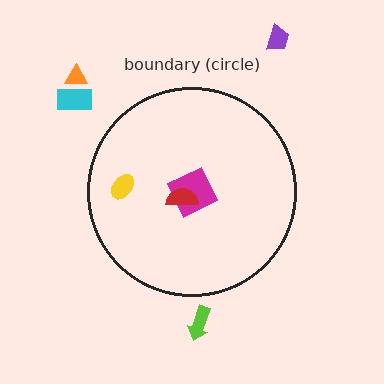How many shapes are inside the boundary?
3 inside, 4 outside.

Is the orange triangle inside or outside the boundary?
Outside.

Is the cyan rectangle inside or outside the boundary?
Outside.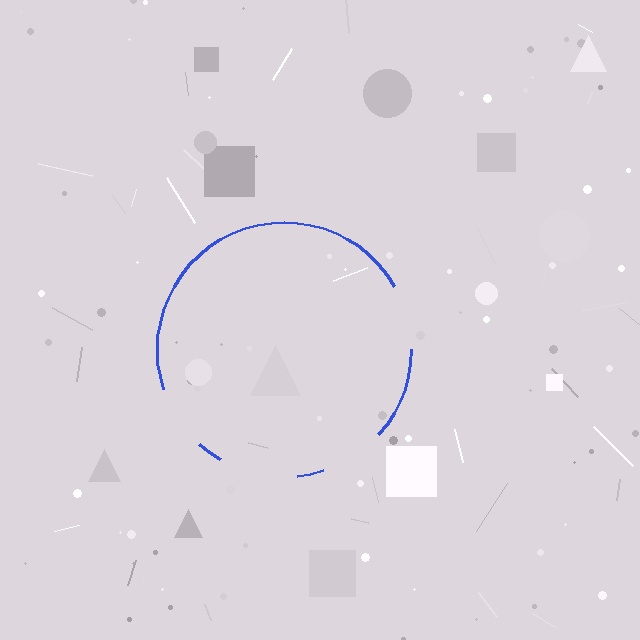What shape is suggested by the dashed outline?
The dashed outline suggests a circle.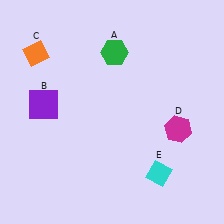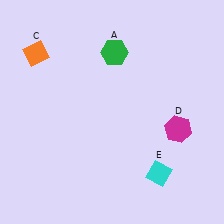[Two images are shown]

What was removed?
The purple square (B) was removed in Image 2.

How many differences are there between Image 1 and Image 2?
There is 1 difference between the two images.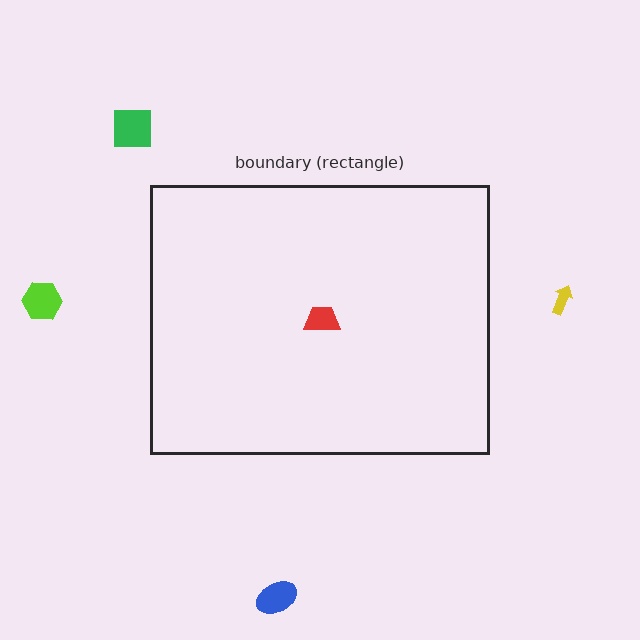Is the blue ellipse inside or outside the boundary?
Outside.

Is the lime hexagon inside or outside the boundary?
Outside.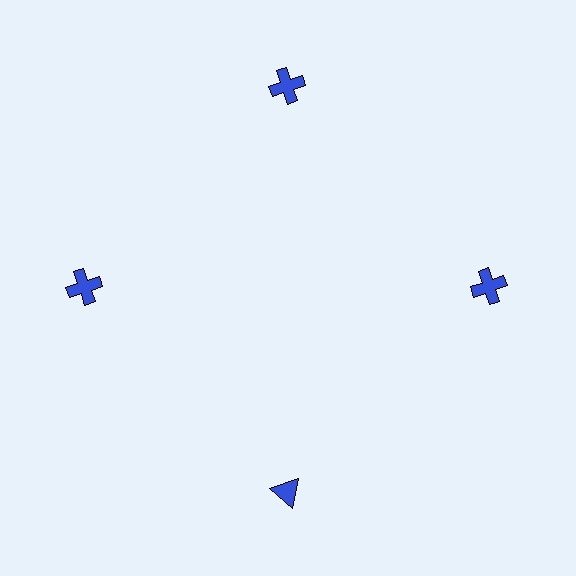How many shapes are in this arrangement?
There are 4 shapes arranged in a ring pattern.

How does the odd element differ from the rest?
It has a different shape: triangle instead of cross.